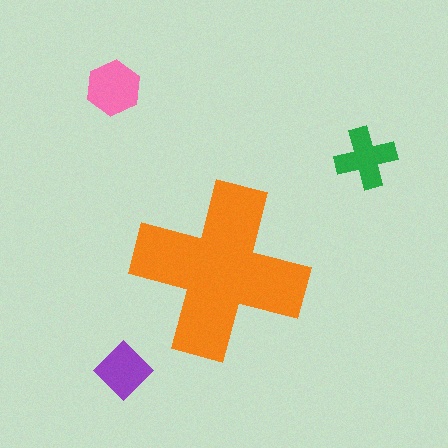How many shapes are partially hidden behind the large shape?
0 shapes are partially hidden.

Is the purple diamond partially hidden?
No, the purple diamond is fully visible.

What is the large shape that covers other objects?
An orange cross.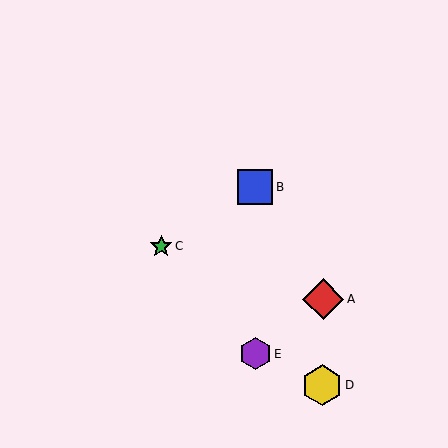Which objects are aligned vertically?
Objects B, E are aligned vertically.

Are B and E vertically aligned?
Yes, both are at x≈255.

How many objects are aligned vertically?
2 objects (B, E) are aligned vertically.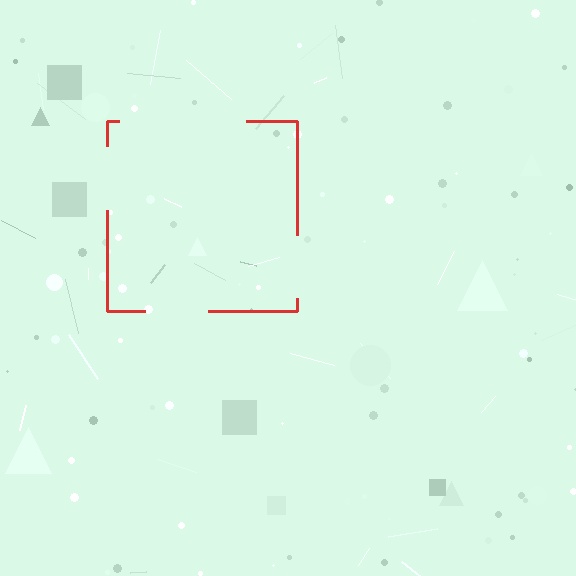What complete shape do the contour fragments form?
The contour fragments form a square.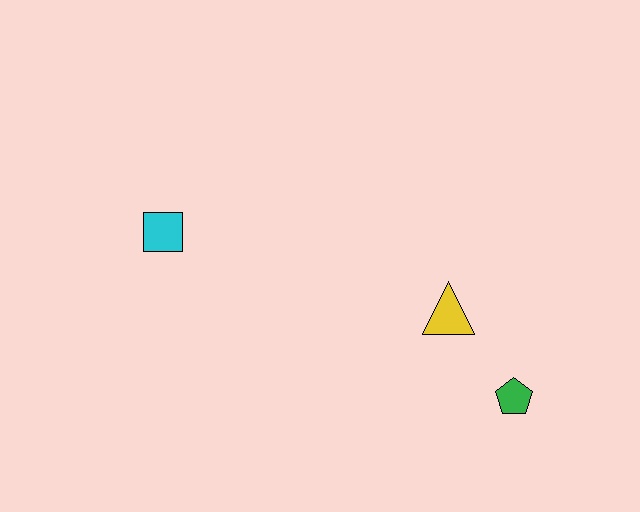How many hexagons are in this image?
There are no hexagons.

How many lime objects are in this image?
There are no lime objects.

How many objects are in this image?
There are 3 objects.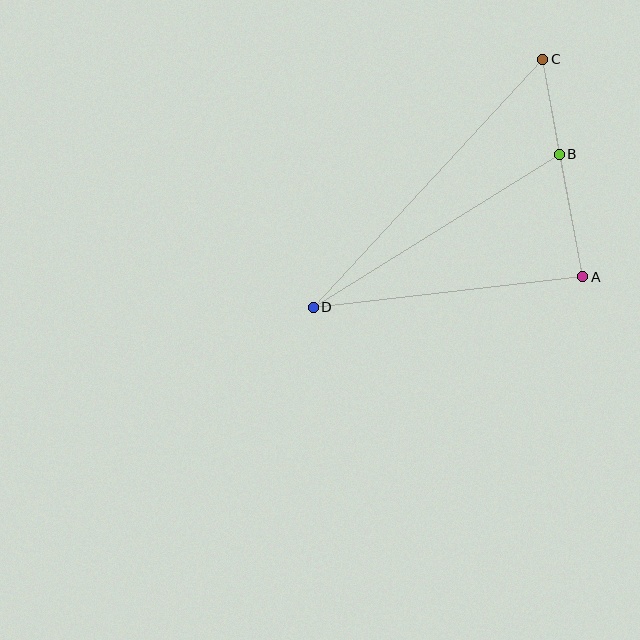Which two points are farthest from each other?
Points C and D are farthest from each other.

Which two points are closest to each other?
Points B and C are closest to each other.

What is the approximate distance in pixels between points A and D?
The distance between A and D is approximately 271 pixels.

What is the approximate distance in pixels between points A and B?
The distance between A and B is approximately 125 pixels.